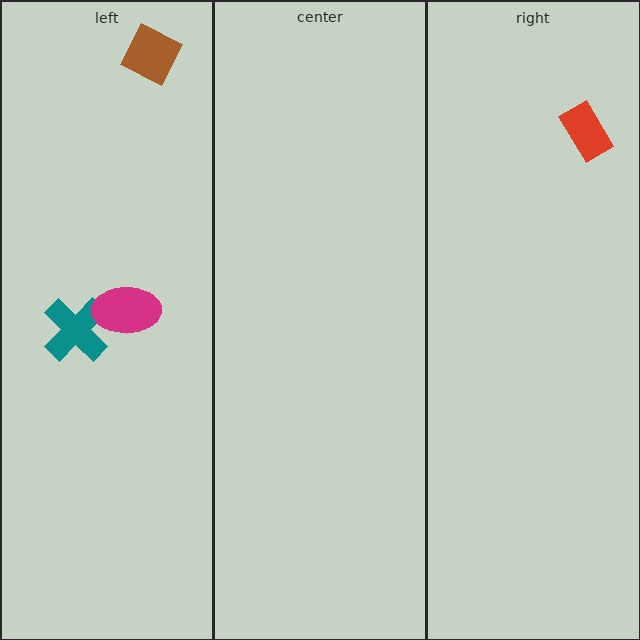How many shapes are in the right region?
1.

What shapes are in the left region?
The teal cross, the magenta ellipse, the brown square.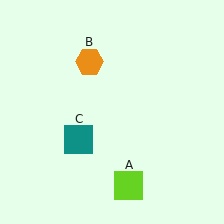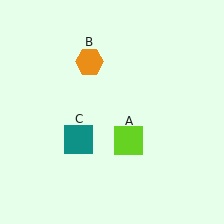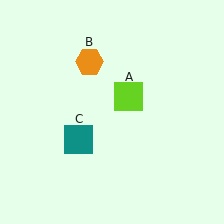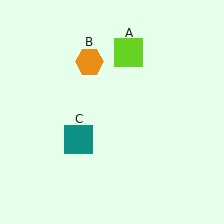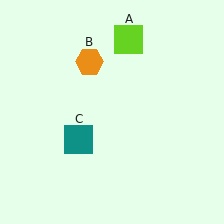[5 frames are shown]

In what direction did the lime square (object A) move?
The lime square (object A) moved up.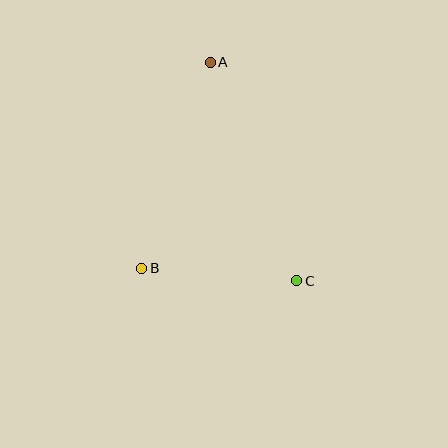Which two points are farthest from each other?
Points A and C are farthest from each other.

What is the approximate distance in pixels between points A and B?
The distance between A and B is approximately 217 pixels.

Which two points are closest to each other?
Points B and C are closest to each other.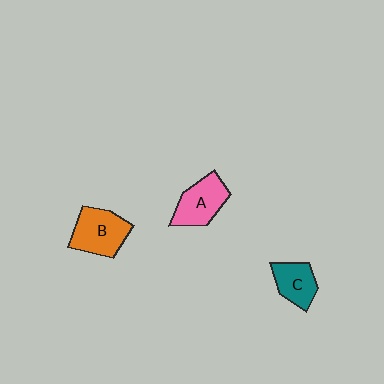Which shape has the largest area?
Shape B (orange).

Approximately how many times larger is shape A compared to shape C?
Approximately 1.3 times.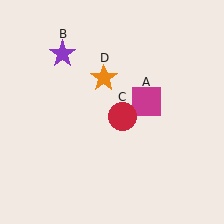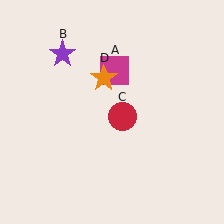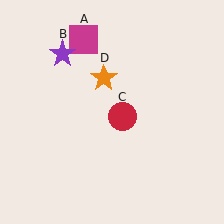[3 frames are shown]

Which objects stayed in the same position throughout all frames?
Purple star (object B) and red circle (object C) and orange star (object D) remained stationary.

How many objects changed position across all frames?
1 object changed position: magenta square (object A).